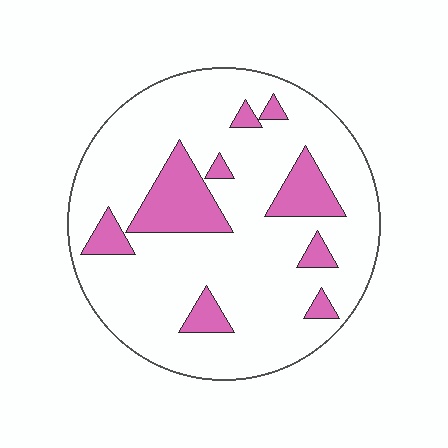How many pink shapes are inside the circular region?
9.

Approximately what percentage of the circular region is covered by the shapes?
Approximately 20%.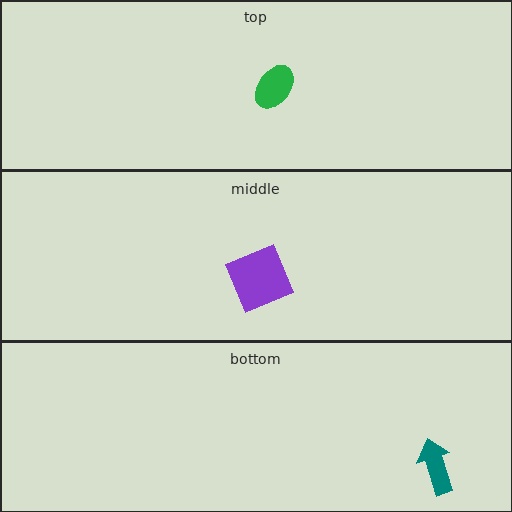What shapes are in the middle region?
The purple square.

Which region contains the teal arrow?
The bottom region.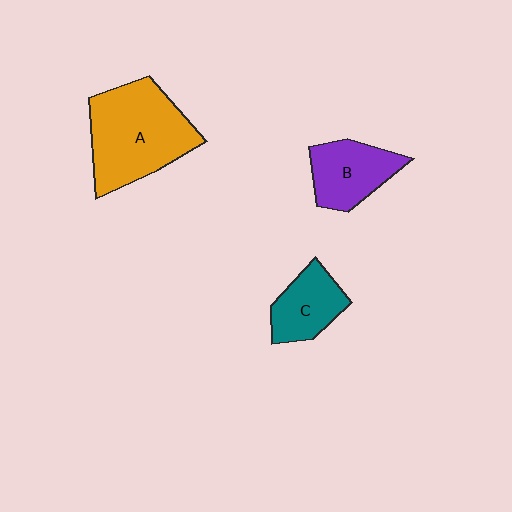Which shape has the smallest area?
Shape C (teal).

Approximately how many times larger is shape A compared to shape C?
Approximately 2.1 times.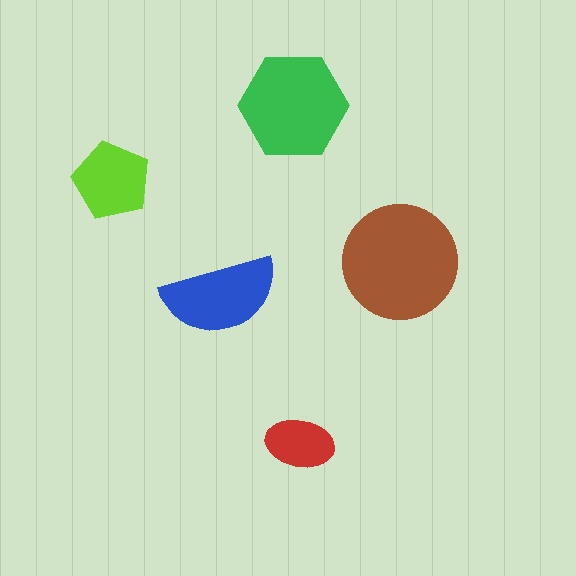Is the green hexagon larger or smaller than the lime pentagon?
Larger.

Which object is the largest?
The brown circle.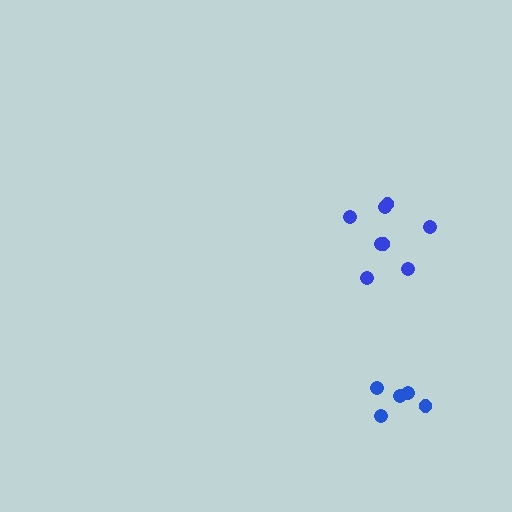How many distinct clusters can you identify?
There are 2 distinct clusters.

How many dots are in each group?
Group 1: 8 dots, Group 2: 5 dots (13 total).